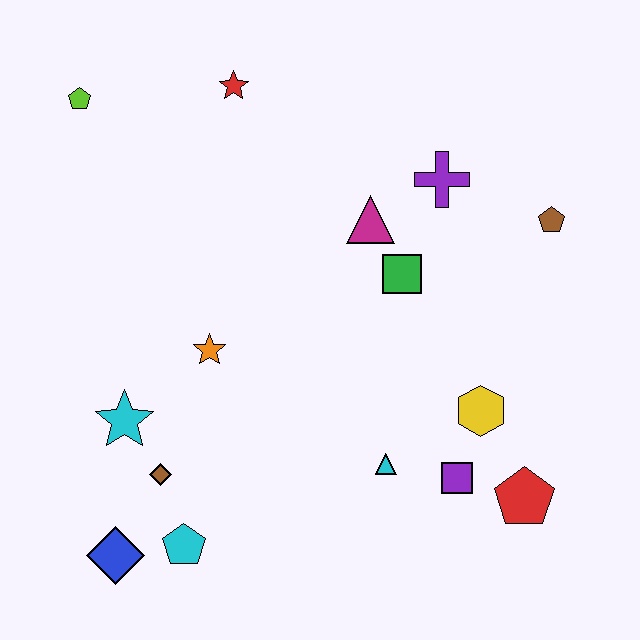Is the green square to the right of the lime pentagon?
Yes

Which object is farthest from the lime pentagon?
The red pentagon is farthest from the lime pentagon.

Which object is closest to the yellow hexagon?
The purple square is closest to the yellow hexagon.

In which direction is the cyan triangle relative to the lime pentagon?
The cyan triangle is below the lime pentagon.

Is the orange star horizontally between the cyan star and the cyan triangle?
Yes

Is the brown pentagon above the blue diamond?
Yes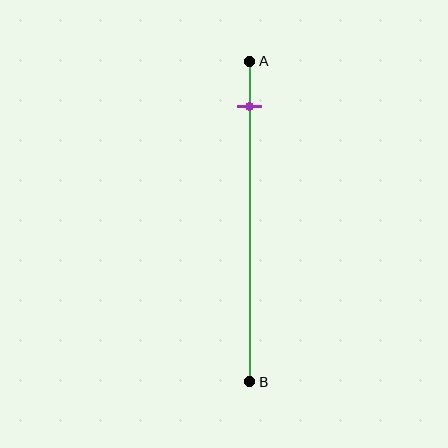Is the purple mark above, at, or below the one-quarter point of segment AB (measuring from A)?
The purple mark is above the one-quarter point of segment AB.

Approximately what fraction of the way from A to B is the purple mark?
The purple mark is approximately 15% of the way from A to B.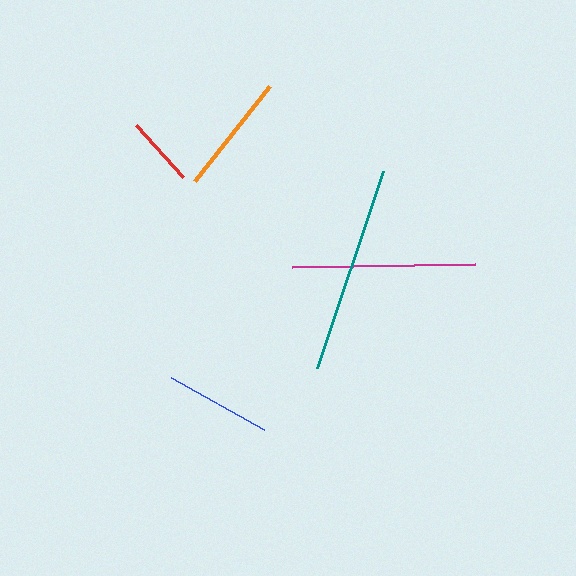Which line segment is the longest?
The teal line is the longest at approximately 208 pixels.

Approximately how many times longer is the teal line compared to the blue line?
The teal line is approximately 2.0 times the length of the blue line.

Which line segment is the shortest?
The red line is the shortest at approximately 70 pixels.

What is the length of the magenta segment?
The magenta segment is approximately 183 pixels long.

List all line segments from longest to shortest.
From longest to shortest: teal, magenta, orange, blue, red.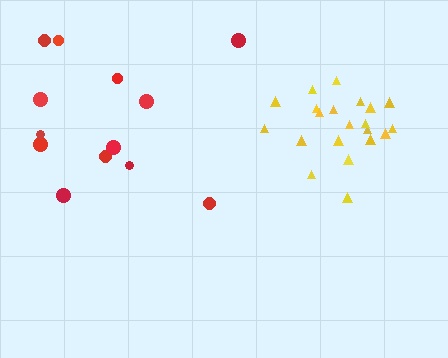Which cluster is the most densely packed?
Yellow.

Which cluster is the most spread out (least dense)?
Red.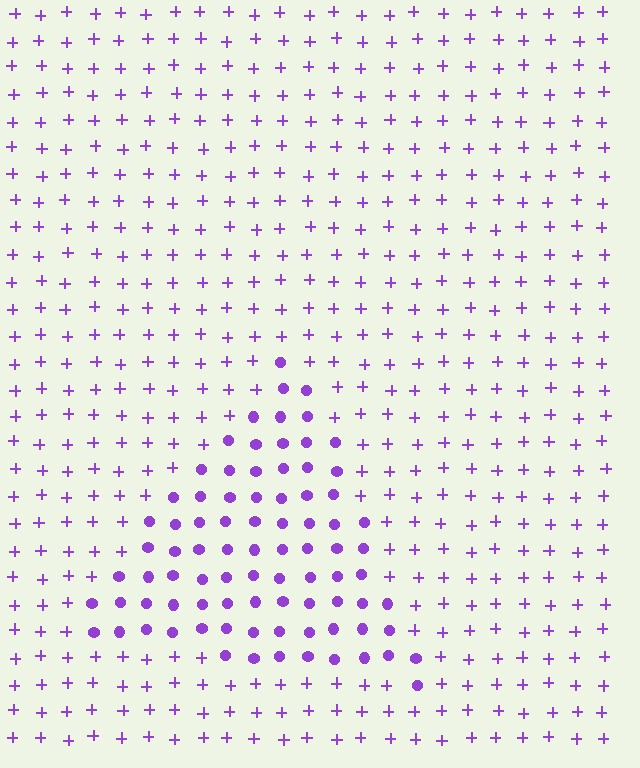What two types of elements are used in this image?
The image uses circles inside the triangle region and plus signs outside it.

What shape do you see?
I see a triangle.